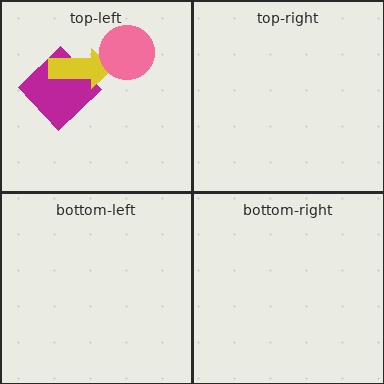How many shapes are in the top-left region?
3.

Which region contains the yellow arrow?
The top-left region.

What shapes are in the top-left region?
The magenta diamond, the yellow arrow, the pink circle.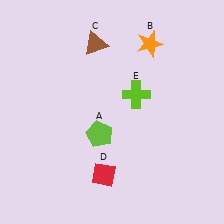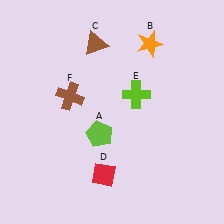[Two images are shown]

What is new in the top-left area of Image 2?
A brown cross (F) was added in the top-left area of Image 2.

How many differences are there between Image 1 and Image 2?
There is 1 difference between the two images.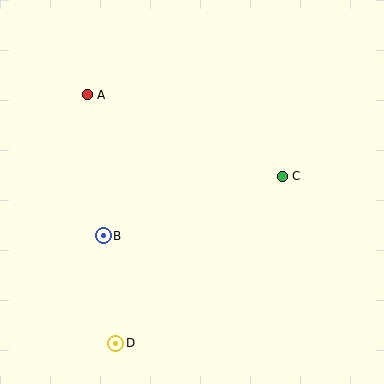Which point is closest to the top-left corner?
Point A is closest to the top-left corner.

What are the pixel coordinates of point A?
Point A is at (87, 95).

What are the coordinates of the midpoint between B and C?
The midpoint between B and C is at (193, 206).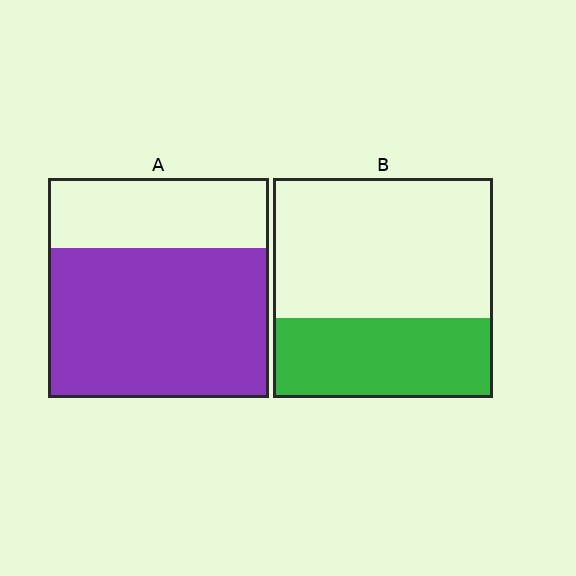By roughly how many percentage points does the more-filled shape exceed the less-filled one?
By roughly 30 percentage points (A over B).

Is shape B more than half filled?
No.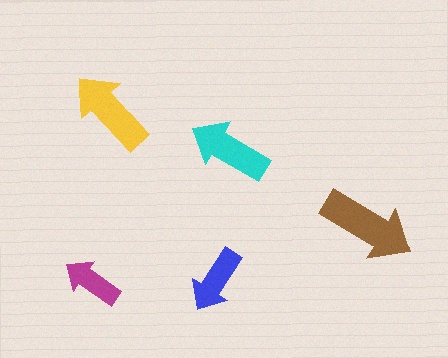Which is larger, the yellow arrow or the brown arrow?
The brown one.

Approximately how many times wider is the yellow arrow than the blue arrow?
About 1.5 times wider.